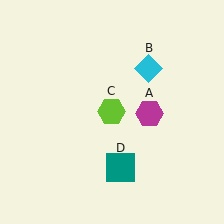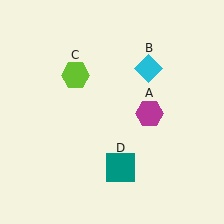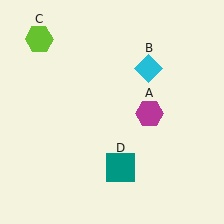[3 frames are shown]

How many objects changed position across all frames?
1 object changed position: lime hexagon (object C).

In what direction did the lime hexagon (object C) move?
The lime hexagon (object C) moved up and to the left.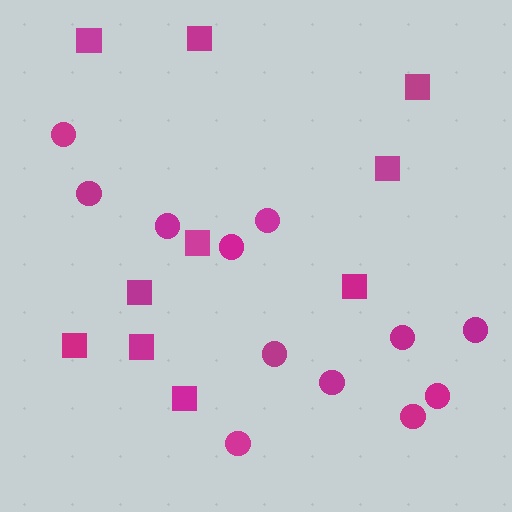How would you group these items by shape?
There are 2 groups: one group of squares (10) and one group of circles (12).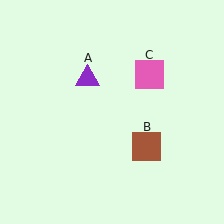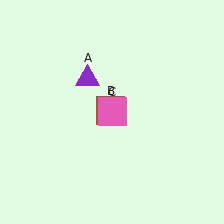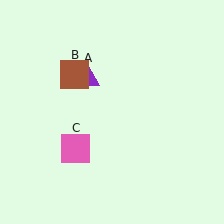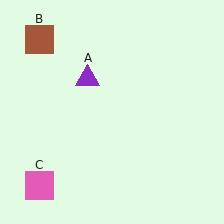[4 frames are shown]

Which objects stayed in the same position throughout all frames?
Purple triangle (object A) remained stationary.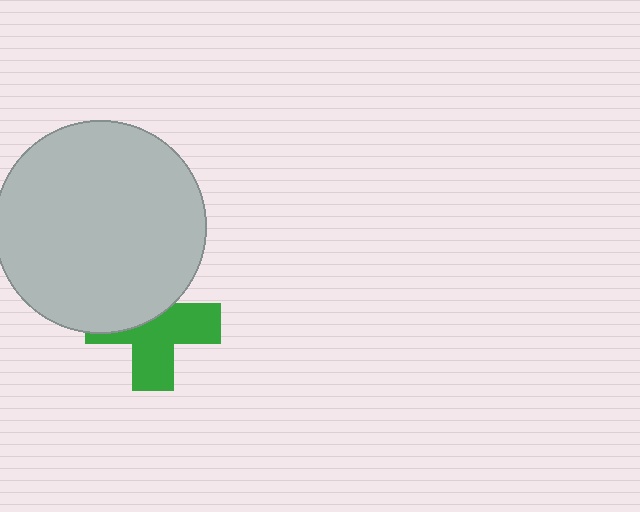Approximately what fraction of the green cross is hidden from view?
Roughly 42% of the green cross is hidden behind the light gray circle.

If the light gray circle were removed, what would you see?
You would see the complete green cross.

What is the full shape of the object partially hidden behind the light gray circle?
The partially hidden object is a green cross.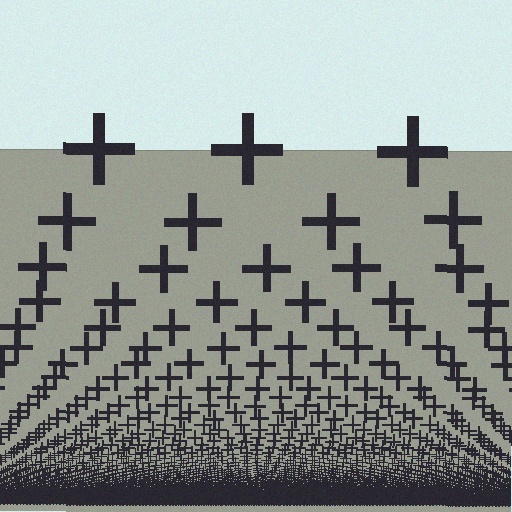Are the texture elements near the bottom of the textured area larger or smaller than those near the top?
Smaller. The gradient is inverted — elements near the bottom are smaller and denser.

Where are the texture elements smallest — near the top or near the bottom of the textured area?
Near the bottom.